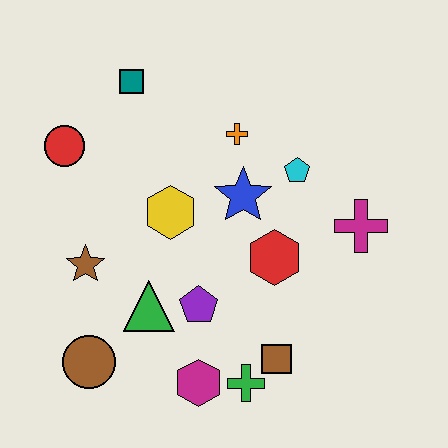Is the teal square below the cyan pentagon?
No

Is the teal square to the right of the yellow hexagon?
No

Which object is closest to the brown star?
The green triangle is closest to the brown star.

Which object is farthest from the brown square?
The teal square is farthest from the brown square.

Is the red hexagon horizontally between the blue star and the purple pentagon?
No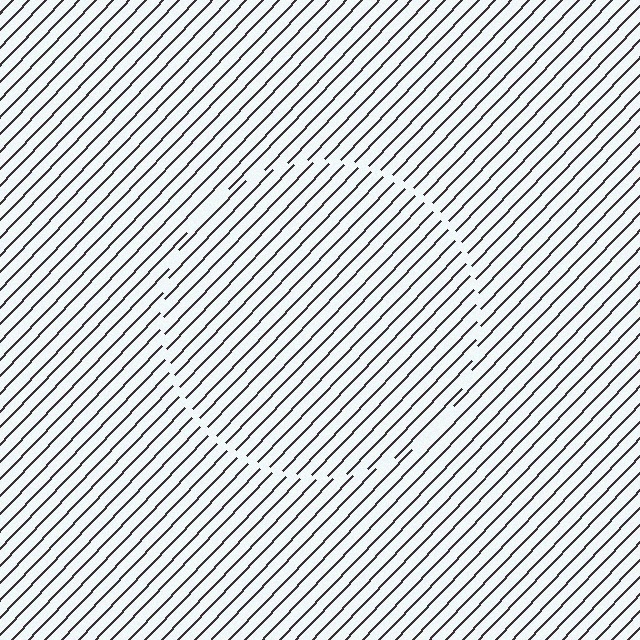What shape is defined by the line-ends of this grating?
An illusory circle. The interior of the shape contains the same grating, shifted by half a period — the contour is defined by the phase discontinuity where line-ends from the inner and outer gratings abut.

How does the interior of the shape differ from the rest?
The interior of the shape contains the same grating, shifted by half a period — the contour is defined by the phase discontinuity where line-ends from the inner and outer gratings abut.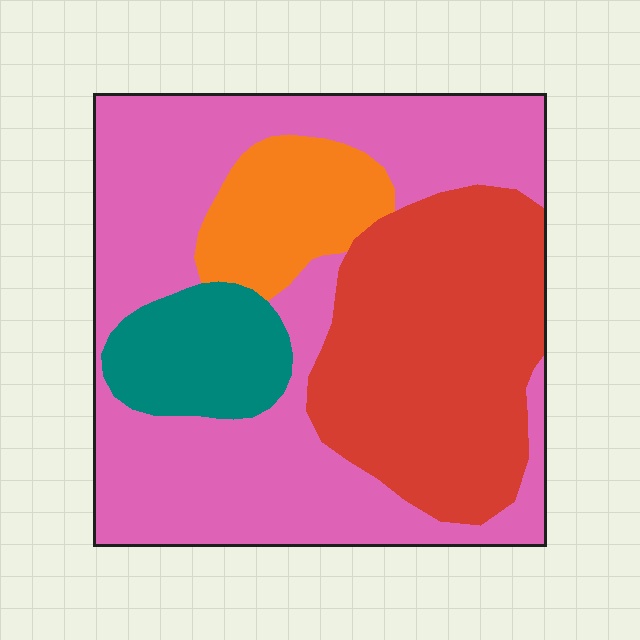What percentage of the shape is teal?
Teal covers roughly 10% of the shape.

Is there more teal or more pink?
Pink.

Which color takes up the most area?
Pink, at roughly 50%.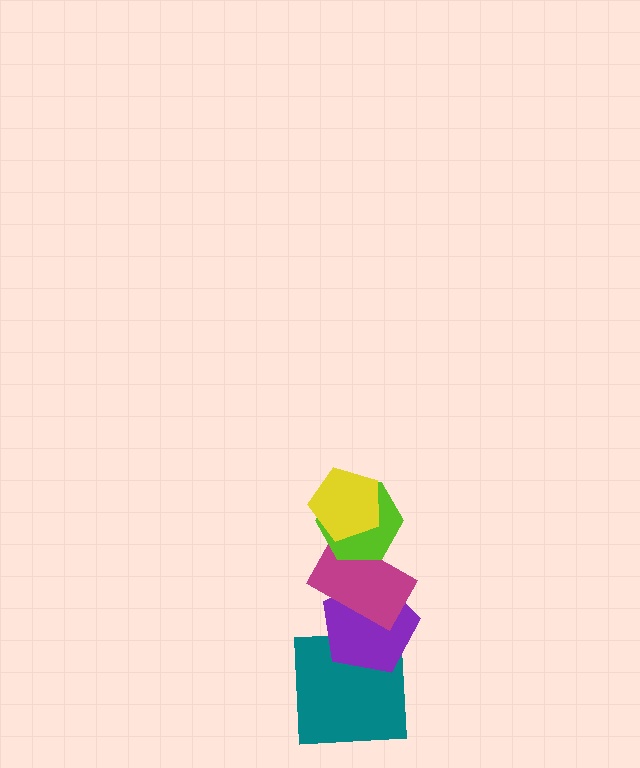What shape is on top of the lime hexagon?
The yellow pentagon is on top of the lime hexagon.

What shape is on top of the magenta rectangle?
The lime hexagon is on top of the magenta rectangle.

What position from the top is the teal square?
The teal square is 5th from the top.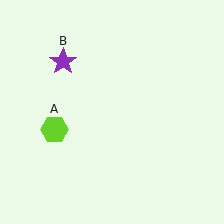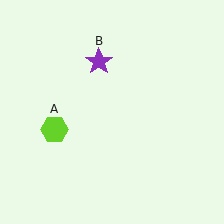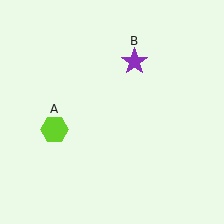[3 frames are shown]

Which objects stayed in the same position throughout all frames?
Lime hexagon (object A) remained stationary.